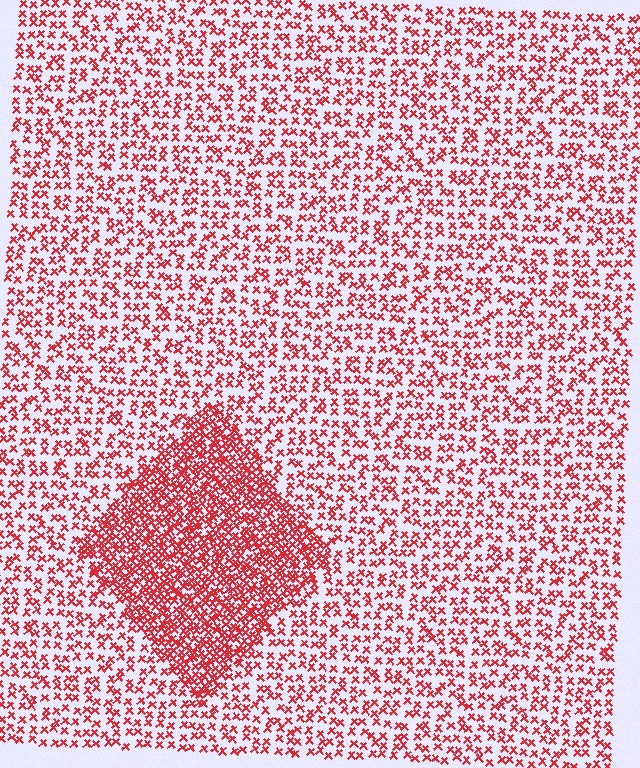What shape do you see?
I see a diamond.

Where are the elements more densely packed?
The elements are more densely packed inside the diamond boundary.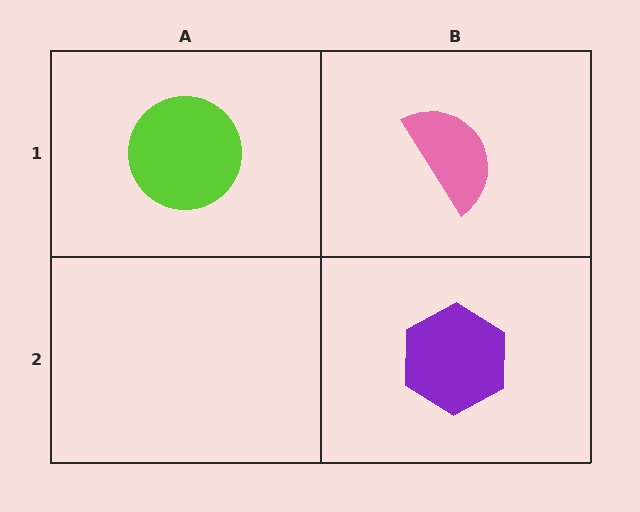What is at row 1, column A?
A lime circle.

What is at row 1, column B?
A pink semicircle.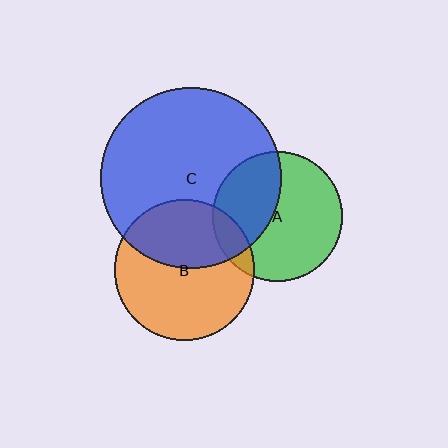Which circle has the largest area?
Circle C (blue).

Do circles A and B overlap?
Yes.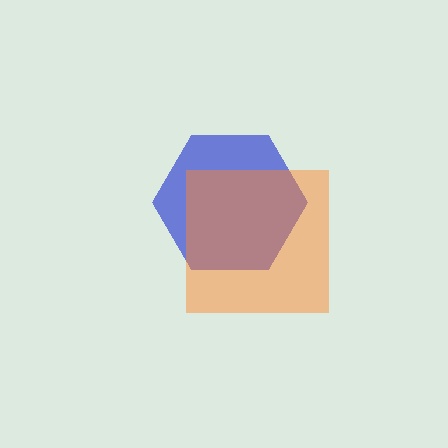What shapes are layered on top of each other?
The layered shapes are: a blue hexagon, an orange square.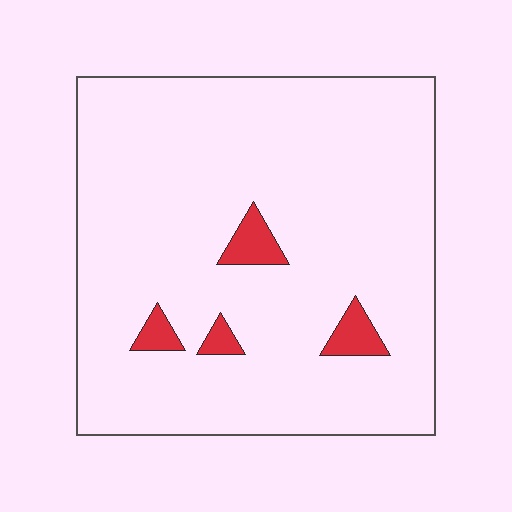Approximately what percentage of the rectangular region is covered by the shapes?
Approximately 5%.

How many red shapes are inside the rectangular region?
4.